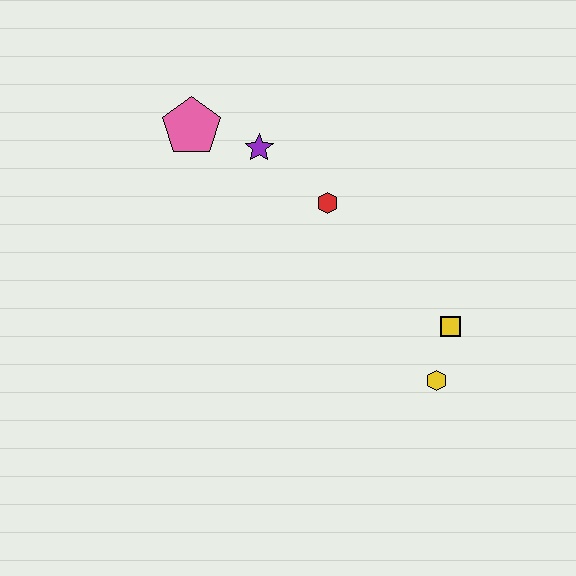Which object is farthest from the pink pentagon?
The yellow hexagon is farthest from the pink pentagon.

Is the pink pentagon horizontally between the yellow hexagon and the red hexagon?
No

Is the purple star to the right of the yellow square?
No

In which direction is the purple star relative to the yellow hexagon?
The purple star is above the yellow hexagon.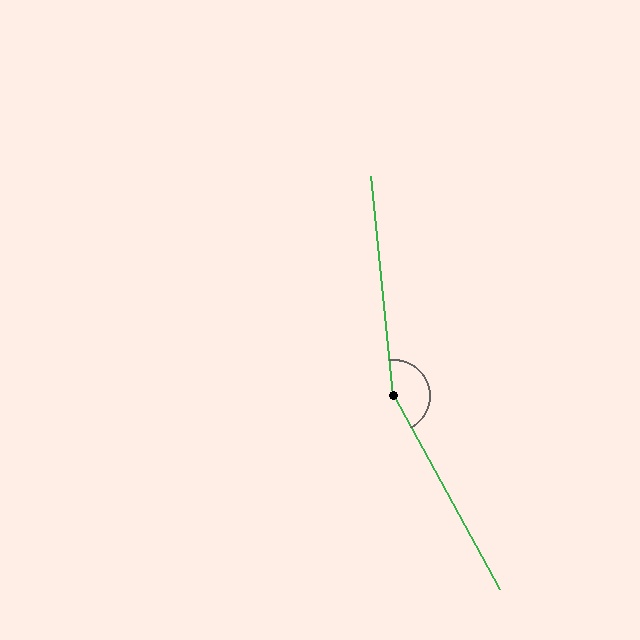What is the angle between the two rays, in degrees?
Approximately 157 degrees.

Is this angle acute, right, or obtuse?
It is obtuse.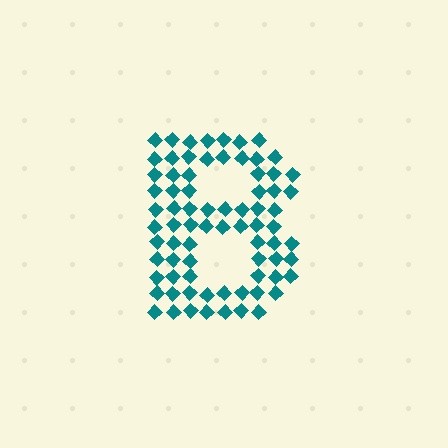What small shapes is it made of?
It is made of small diamonds.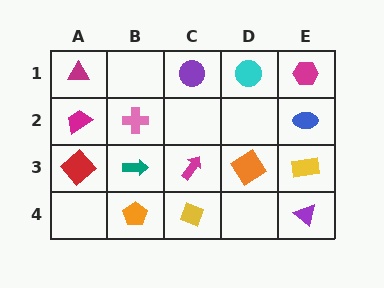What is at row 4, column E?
A purple triangle.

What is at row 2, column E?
A blue ellipse.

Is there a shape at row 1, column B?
No, that cell is empty.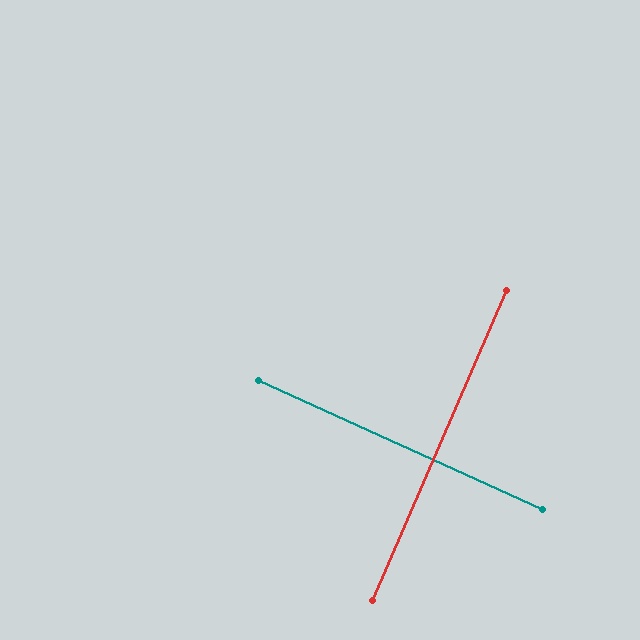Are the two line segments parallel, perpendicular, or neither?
Perpendicular — they meet at approximately 89°.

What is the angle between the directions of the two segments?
Approximately 89 degrees.